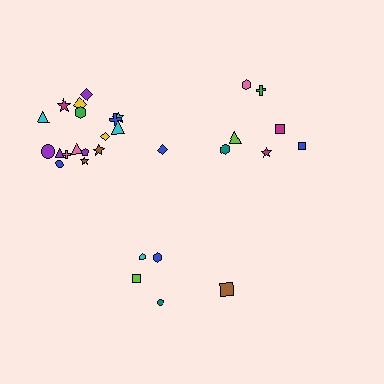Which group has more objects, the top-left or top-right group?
The top-left group.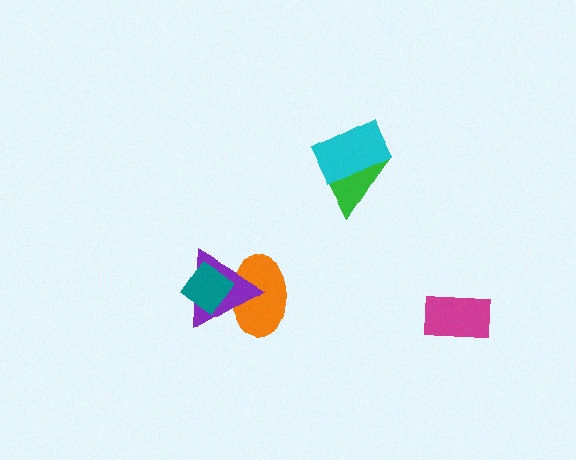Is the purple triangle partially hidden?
Yes, it is partially covered by another shape.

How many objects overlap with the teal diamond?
2 objects overlap with the teal diamond.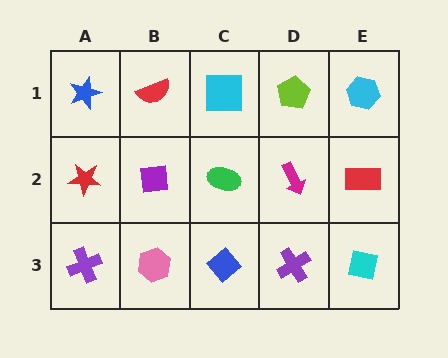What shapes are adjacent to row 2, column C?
A cyan square (row 1, column C), a blue diamond (row 3, column C), a purple square (row 2, column B), a magenta arrow (row 2, column D).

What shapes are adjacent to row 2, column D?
A lime pentagon (row 1, column D), a purple cross (row 3, column D), a green ellipse (row 2, column C), a red rectangle (row 2, column E).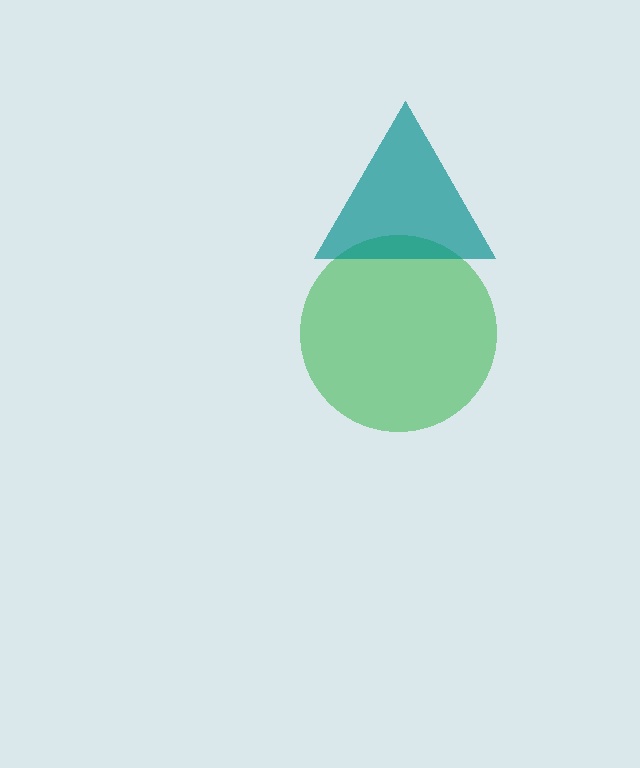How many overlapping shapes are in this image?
There are 2 overlapping shapes in the image.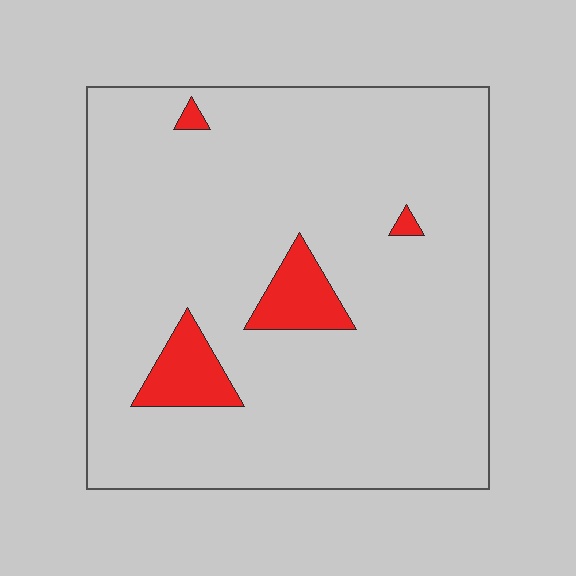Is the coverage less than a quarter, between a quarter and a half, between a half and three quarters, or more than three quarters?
Less than a quarter.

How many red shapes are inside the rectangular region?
4.